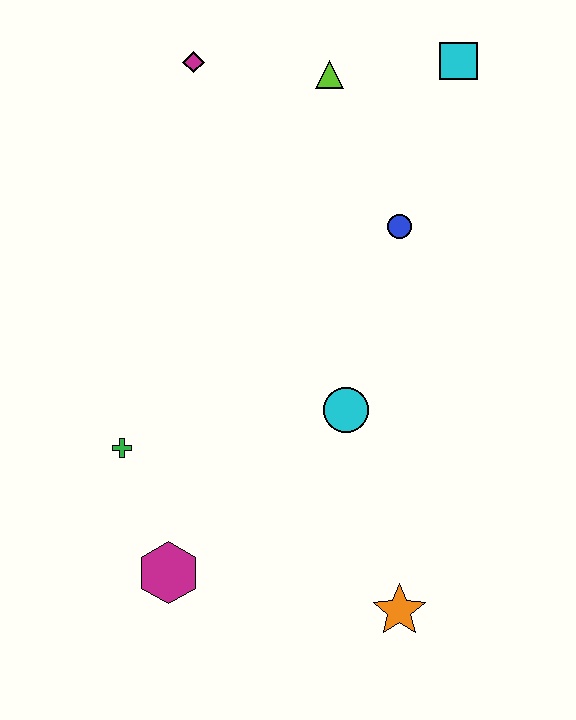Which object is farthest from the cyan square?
The magenta hexagon is farthest from the cyan square.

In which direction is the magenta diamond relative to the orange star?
The magenta diamond is above the orange star.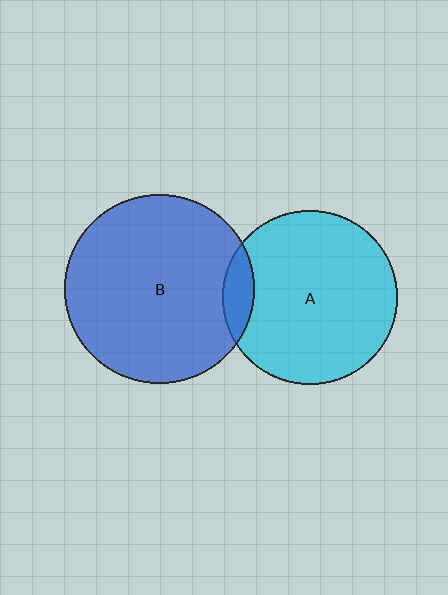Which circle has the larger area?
Circle B (blue).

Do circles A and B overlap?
Yes.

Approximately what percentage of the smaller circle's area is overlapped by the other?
Approximately 10%.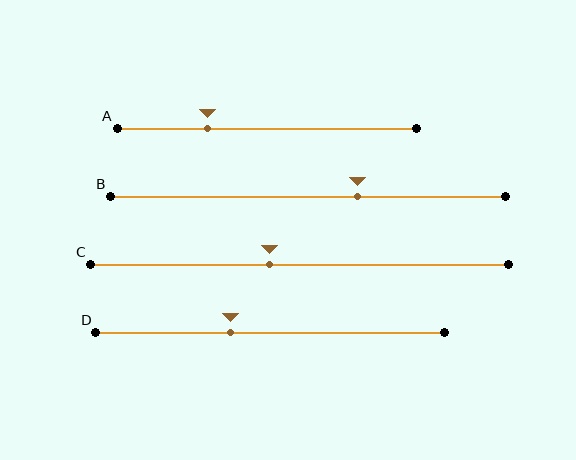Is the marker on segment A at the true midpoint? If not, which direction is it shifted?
No, the marker on segment A is shifted to the left by about 20% of the segment length.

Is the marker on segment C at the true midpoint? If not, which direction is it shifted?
No, the marker on segment C is shifted to the left by about 7% of the segment length.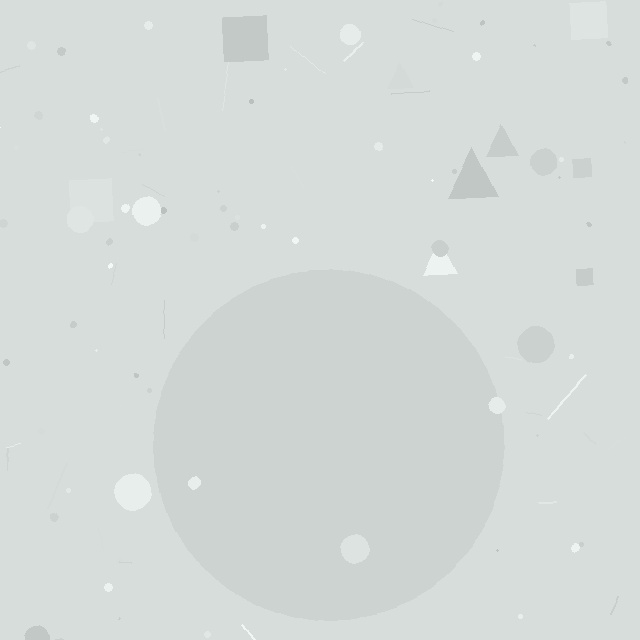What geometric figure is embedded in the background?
A circle is embedded in the background.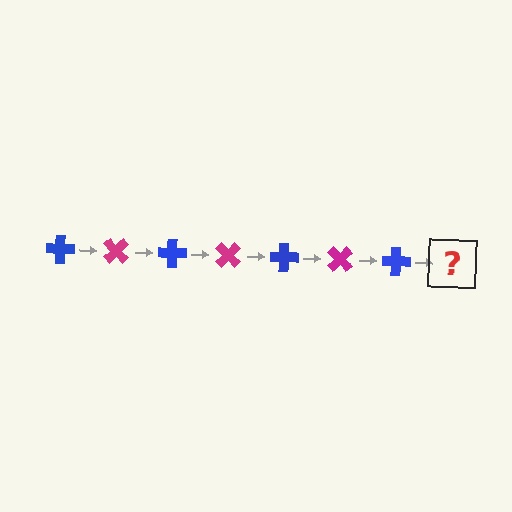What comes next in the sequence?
The next element should be a magenta cross, rotated 315 degrees from the start.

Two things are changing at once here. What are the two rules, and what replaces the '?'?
The two rules are that it rotates 45 degrees each step and the color cycles through blue and magenta. The '?' should be a magenta cross, rotated 315 degrees from the start.